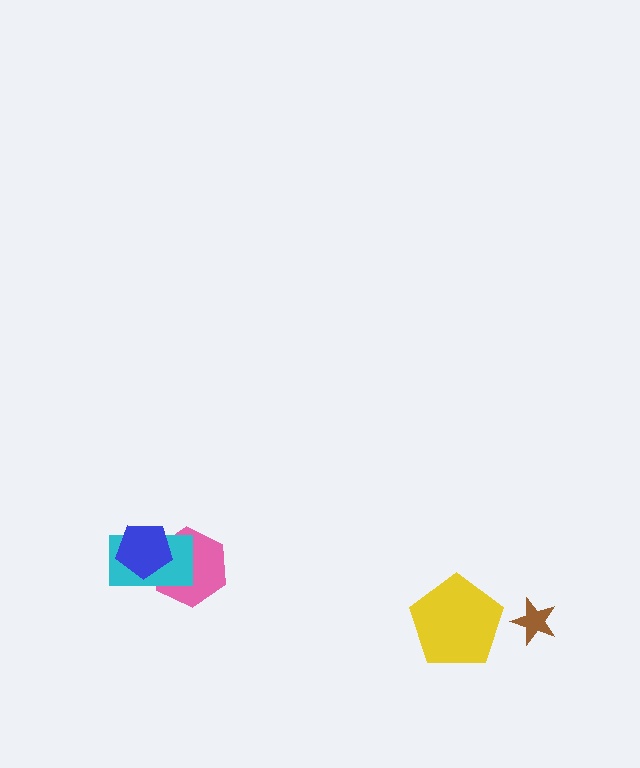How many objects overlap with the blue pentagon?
2 objects overlap with the blue pentagon.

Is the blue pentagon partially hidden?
No, no other shape covers it.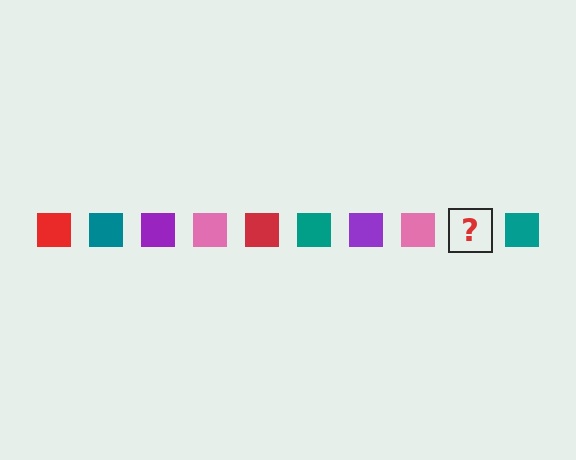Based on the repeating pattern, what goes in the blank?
The blank should be a red square.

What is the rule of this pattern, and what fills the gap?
The rule is that the pattern cycles through red, teal, purple, pink squares. The gap should be filled with a red square.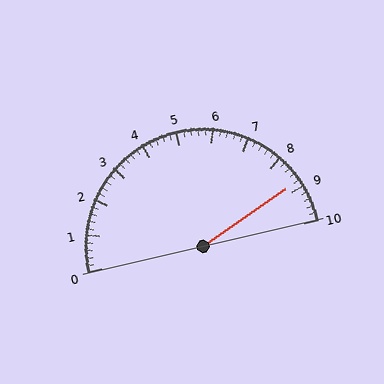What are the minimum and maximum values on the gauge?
The gauge ranges from 0 to 10.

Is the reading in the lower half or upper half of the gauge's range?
The reading is in the upper half of the range (0 to 10).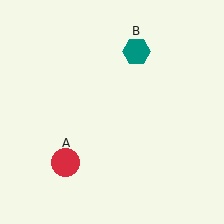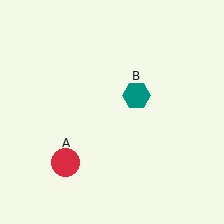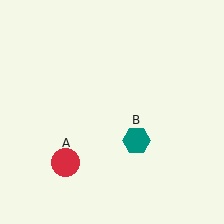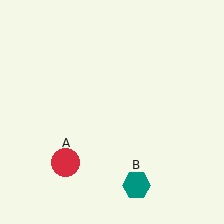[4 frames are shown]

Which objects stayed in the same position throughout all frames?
Red circle (object A) remained stationary.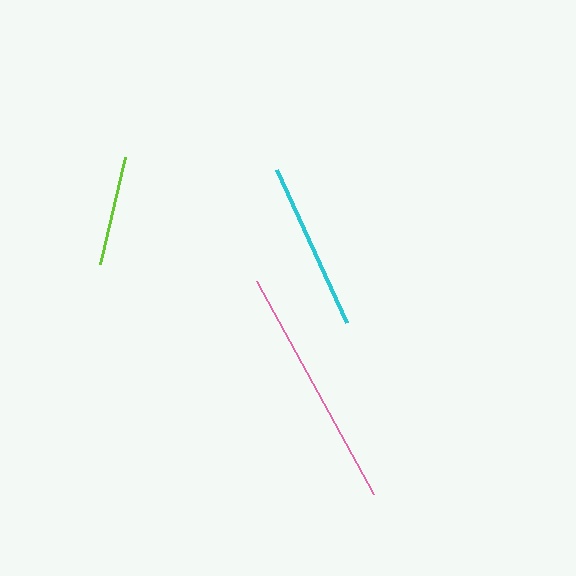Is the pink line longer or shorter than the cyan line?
The pink line is longer than the cyan line.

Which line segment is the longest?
The pink line is the longest at approximately 243 pixels.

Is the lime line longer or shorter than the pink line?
The pink line is longer than the lime line.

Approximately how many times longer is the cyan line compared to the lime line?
The cyan line is approximately 1.5 times the length of the lime line.